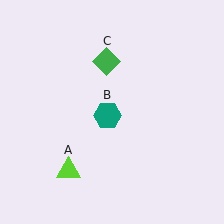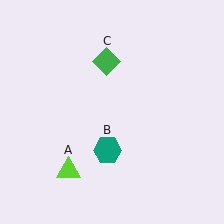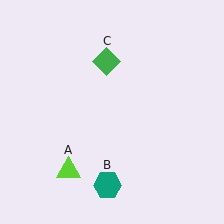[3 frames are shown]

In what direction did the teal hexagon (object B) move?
The teal hexagon (object B) moved down.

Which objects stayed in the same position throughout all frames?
Lime triangle (object A) and green diamond (object C) remained stationary.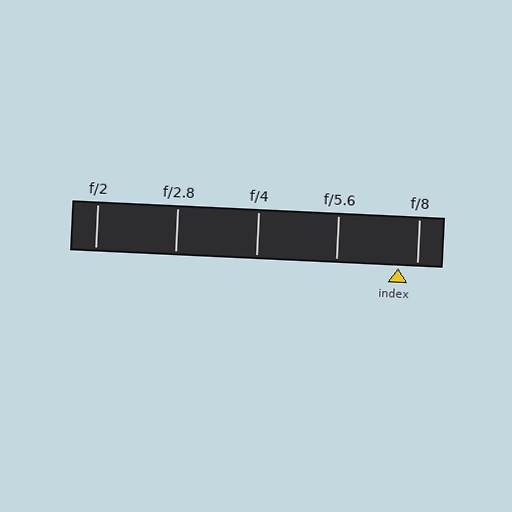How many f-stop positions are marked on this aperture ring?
There are 5 f-stop positions marked.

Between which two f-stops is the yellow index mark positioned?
The index mark is between f/5.6 and f/8.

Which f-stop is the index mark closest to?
The index mark is closest to f/8.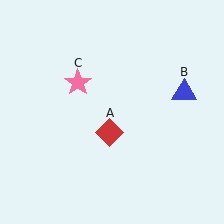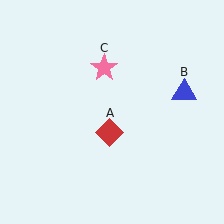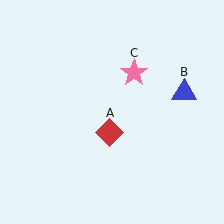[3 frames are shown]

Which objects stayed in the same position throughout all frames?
Red diamond (object A) and blue triangle (object B) remained stationary.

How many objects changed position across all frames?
1 object changed position: pink star (object C).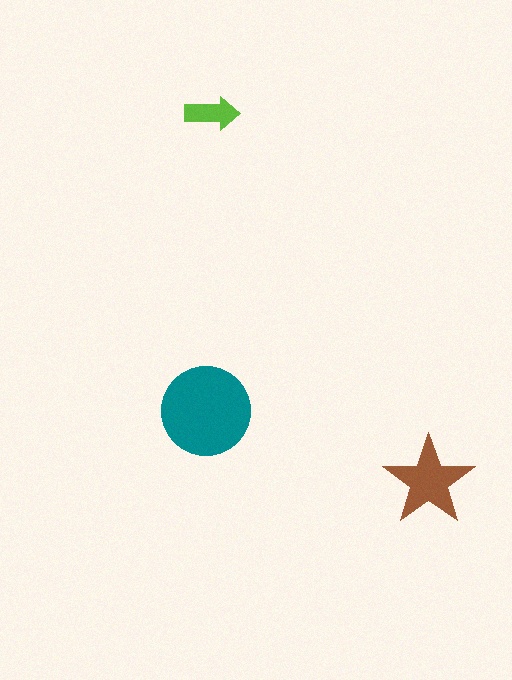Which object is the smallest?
The lime arrow.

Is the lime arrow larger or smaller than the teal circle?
Smaller.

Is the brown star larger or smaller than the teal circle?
Smaller.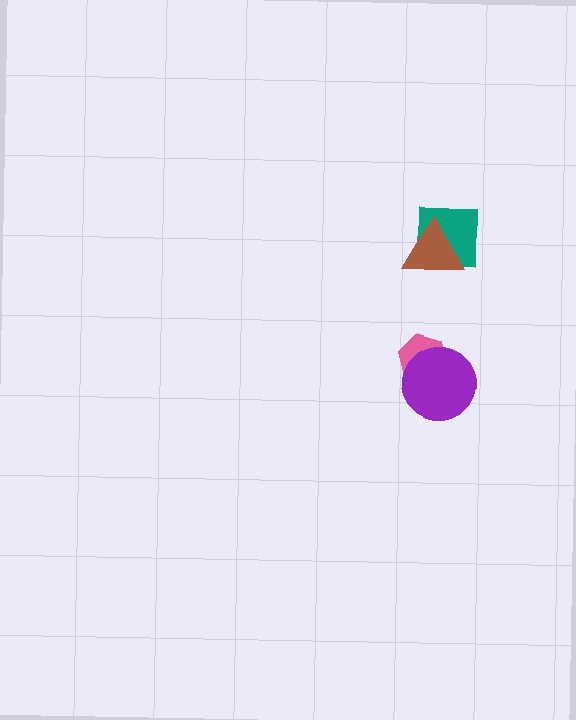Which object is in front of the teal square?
The brown triangle is in front of the teal square.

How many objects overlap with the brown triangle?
1 object overlaps with the brown triangle.